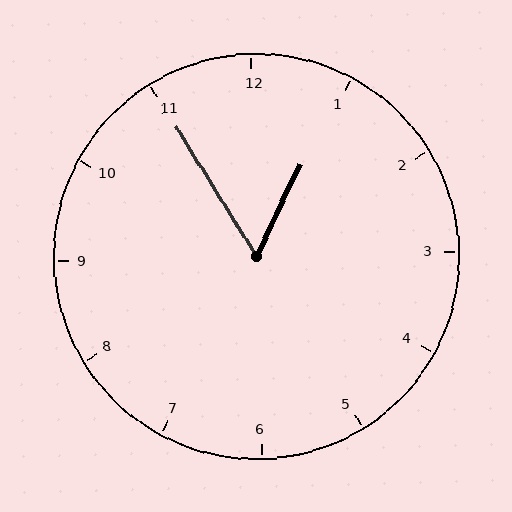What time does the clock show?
12:55.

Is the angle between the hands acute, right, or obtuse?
It is acute.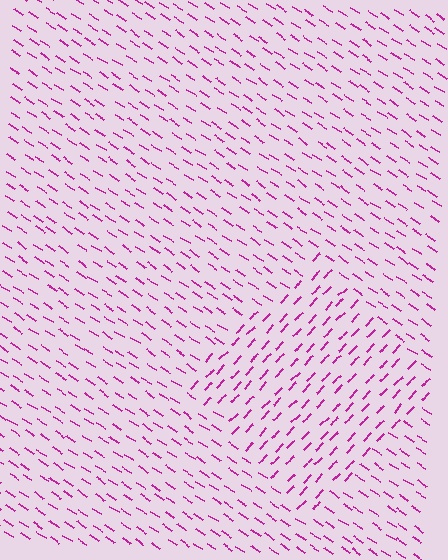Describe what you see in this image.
The image is filled with small magenta line segments. A diamond region in the image has lines oriented differently from the surrounding lines, creating a visible texture boundary.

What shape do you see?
I see a diamond.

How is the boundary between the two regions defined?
The boundary is defined purely by a change in line orientation (approximately 80 degrees difference). All lines are the same color and thickness.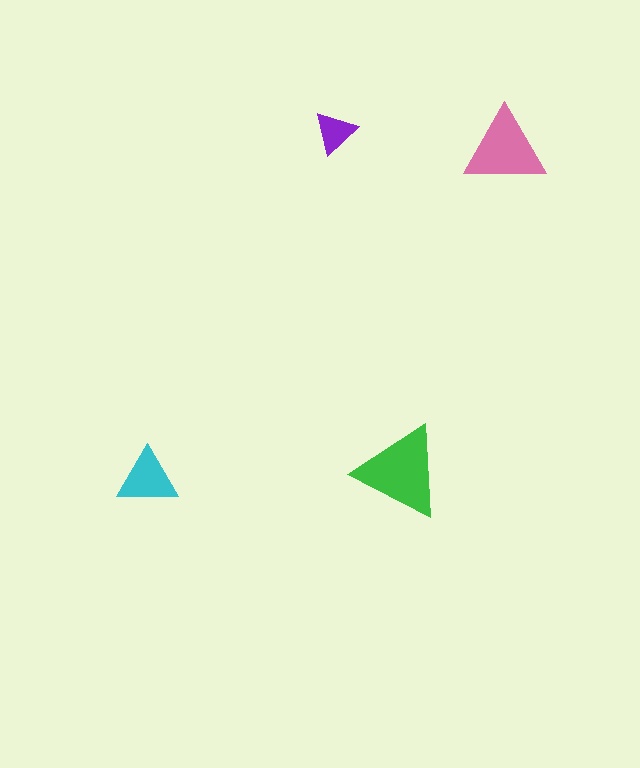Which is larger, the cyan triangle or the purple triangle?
The cyan one.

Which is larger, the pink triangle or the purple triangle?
The pink one.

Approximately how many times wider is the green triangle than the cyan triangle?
About 1.5 times wider.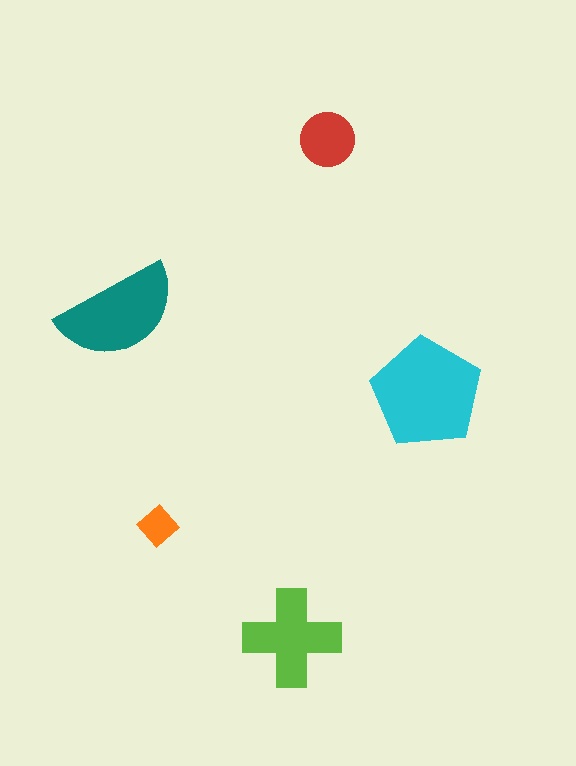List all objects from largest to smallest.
The cyan pentagon, the teal semicircle, the lime cross, the red circle, the orange diamond.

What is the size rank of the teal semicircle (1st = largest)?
2nd.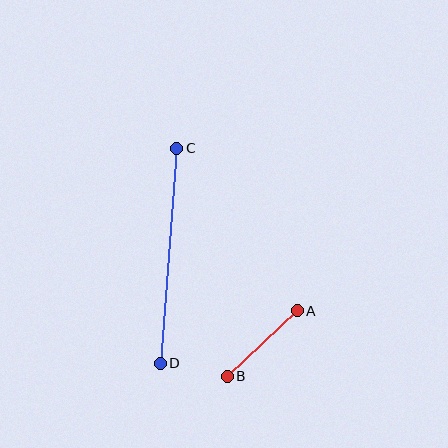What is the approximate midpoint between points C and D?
The midpoint is at approximately (168, 256) pixels.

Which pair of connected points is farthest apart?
Points C and D are farthest apart.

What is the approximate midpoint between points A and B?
The midpoint is at approximately (262, 343) pixels.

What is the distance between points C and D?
The distance is approximately 216 pixels.